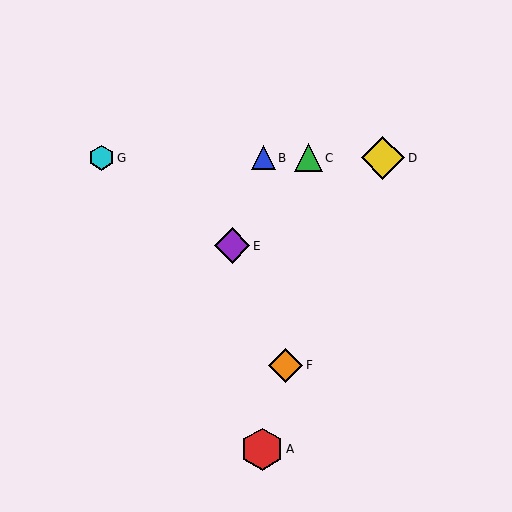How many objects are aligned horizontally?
4 objects (B, C, D, G) are aligned horizontally.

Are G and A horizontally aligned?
No, G is at y≈158 and A is at y≈449.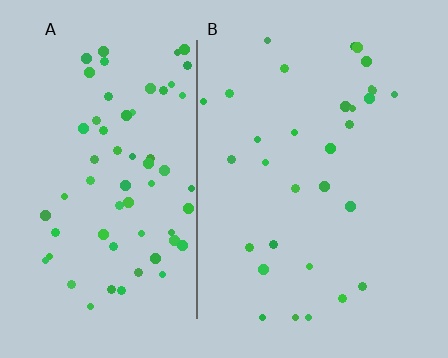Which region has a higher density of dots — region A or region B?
A (the left).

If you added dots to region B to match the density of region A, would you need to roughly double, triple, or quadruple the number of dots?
Approximately double.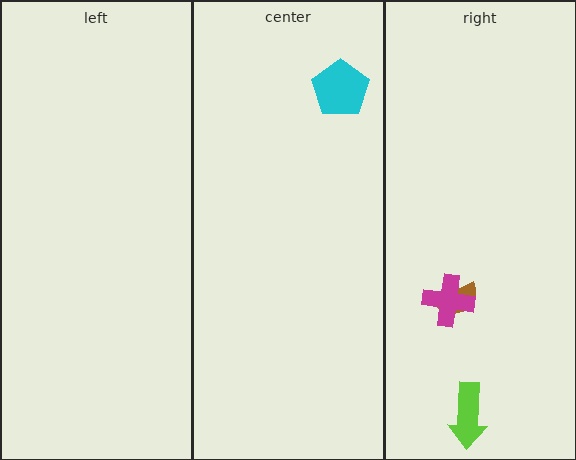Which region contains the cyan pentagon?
The center region.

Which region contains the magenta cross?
The right region.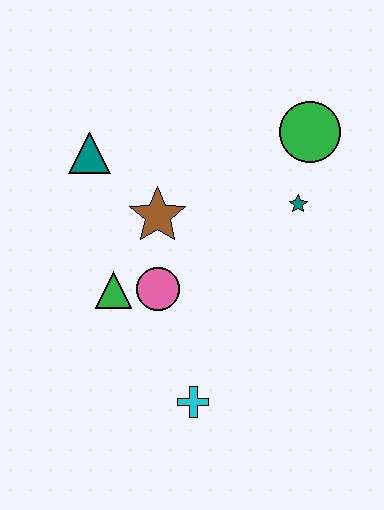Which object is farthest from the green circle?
The cyan cross is farthest from the green circle.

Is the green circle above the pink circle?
Yes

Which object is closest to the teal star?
The green circle is closest to the teal star.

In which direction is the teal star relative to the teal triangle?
The teal star is to the right of the teal triangle.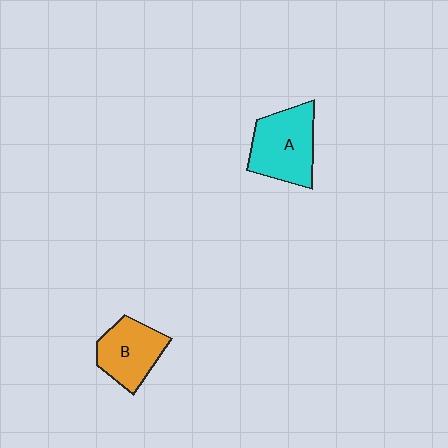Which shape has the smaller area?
Shape B (orange).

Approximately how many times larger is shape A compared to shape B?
Approximately 1.2 times.